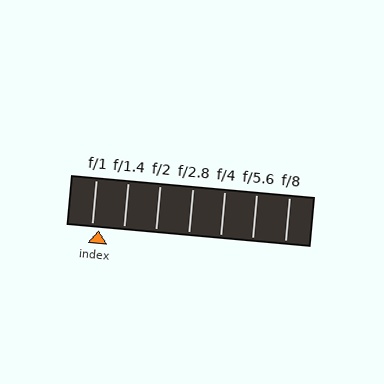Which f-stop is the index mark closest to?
The index mark is closest to f/1.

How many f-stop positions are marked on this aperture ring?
There are 7 f-stop positions marked.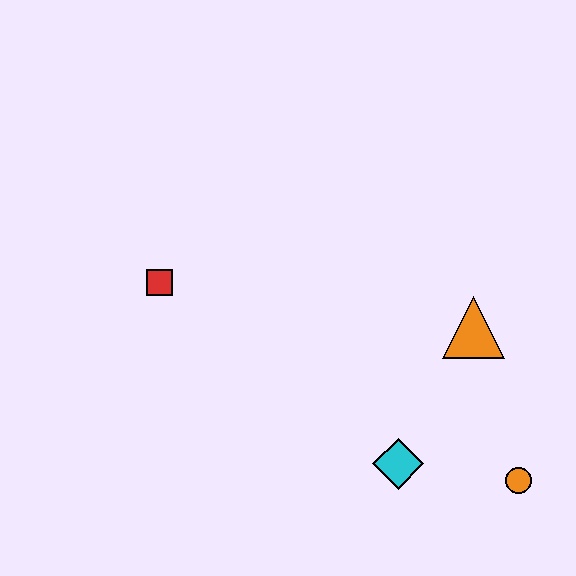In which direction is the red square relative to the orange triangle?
The red square is to the left of the orange triangle.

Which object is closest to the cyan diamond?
The orange circle is closest to the cyan diamond.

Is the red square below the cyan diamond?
No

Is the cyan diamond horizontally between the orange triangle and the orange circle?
No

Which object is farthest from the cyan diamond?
The red square is farthest from the cyan diamond.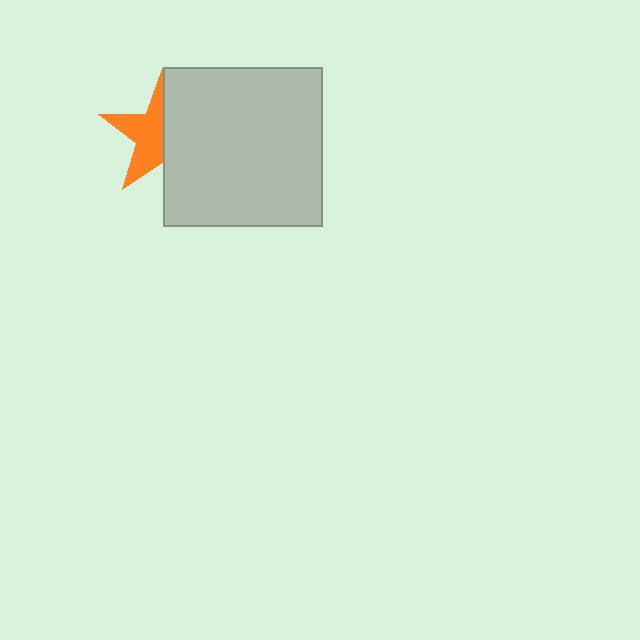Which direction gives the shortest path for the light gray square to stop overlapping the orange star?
Moving right gives the shortest separation.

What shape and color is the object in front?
The object in front is a light gray square.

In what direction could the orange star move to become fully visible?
The orange star could move left. That would shift it out from behind the light gray square entirely.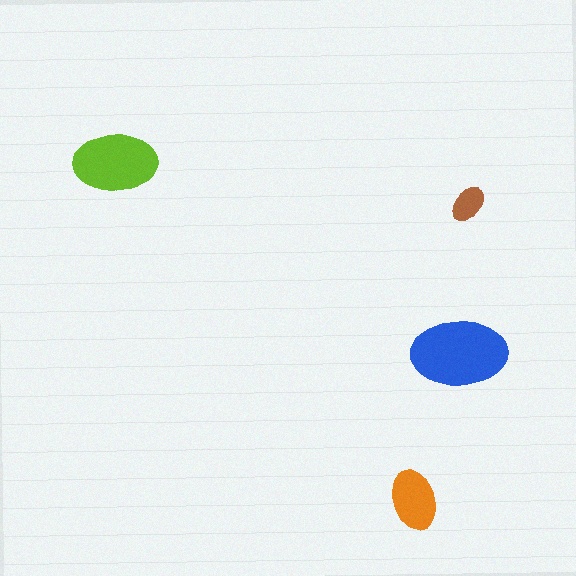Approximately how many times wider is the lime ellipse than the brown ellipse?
About 2.5 times wider.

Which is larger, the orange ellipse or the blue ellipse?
The blue one.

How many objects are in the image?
There are 4 objects in the image.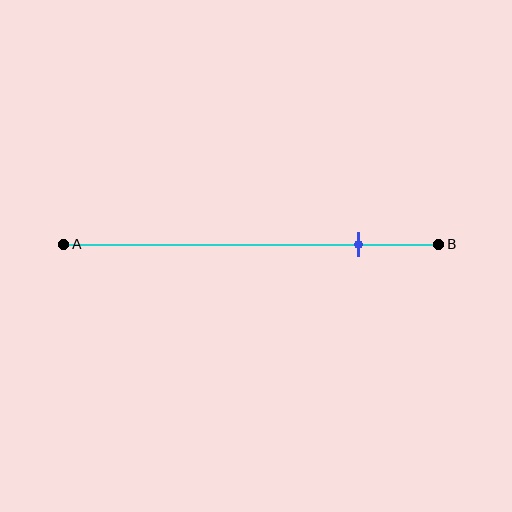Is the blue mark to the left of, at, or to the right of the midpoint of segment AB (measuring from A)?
The blue mark is to the right of the midpoint of segment AB.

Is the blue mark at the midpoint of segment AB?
No, the mark is at about 80% from A, not at the 50% midpoint.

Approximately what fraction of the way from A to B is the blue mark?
The blue mark is approximately 80% of the way from A to B.